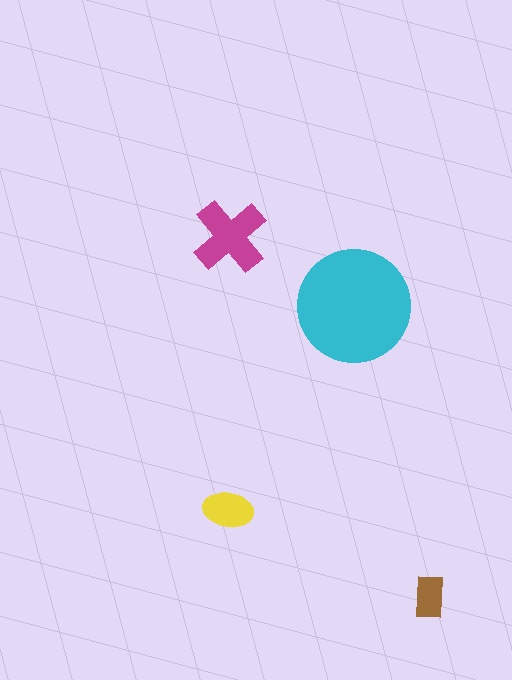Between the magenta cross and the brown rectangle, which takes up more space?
The magenta cross.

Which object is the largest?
The cyan circle.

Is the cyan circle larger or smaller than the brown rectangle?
Larger.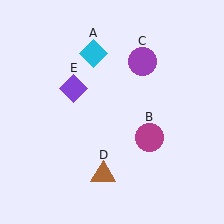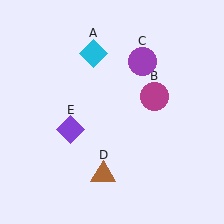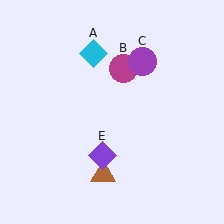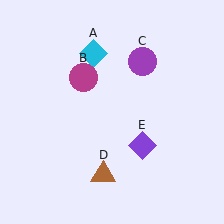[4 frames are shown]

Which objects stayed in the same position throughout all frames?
Cyan diamond (object A) and purple circle (object C) and brown triangle (object D) remained stationary.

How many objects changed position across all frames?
2 objects changed position: magenta circle (object B), purple diamond (object E).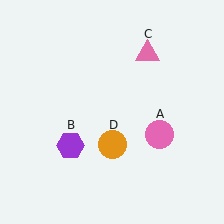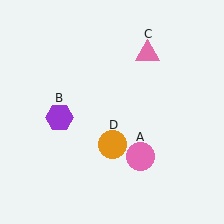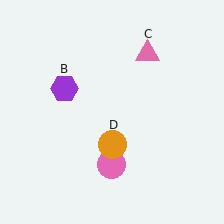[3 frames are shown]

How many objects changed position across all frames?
2 objects changed position: pink circle (object A), purple hexagon (object B).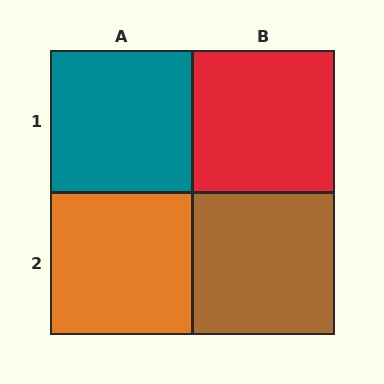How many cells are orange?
1 cell is orange.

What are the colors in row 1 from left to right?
Teal, red.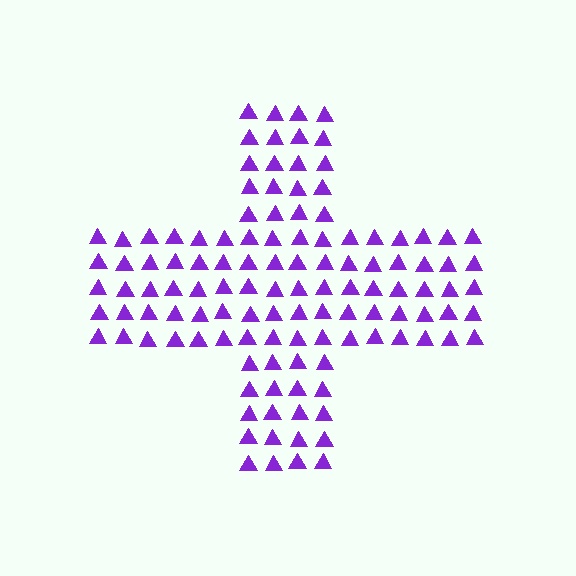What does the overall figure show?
The overall figure shows a cross.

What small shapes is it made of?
It is made of small triangles.